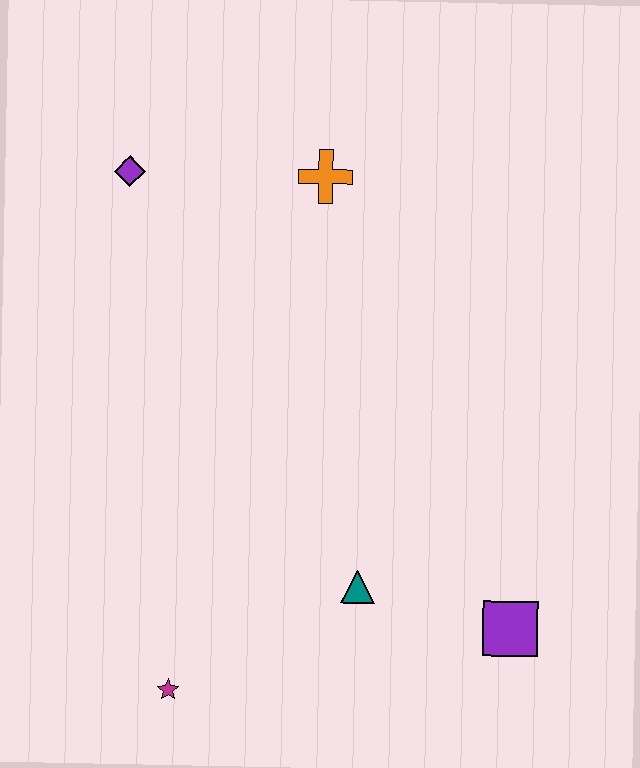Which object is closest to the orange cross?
The purple diamond is closest to the orange cross.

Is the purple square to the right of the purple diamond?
Yes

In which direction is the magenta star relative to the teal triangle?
The magenta star is to the left of the teal triangle.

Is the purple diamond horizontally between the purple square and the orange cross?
No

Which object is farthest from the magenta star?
The orange cross is farthest from the magenta star.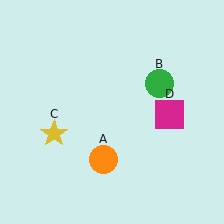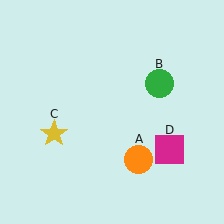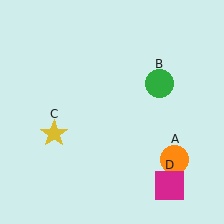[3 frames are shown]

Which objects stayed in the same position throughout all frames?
Green circle (object B) and yellow star (object C) remained stationary.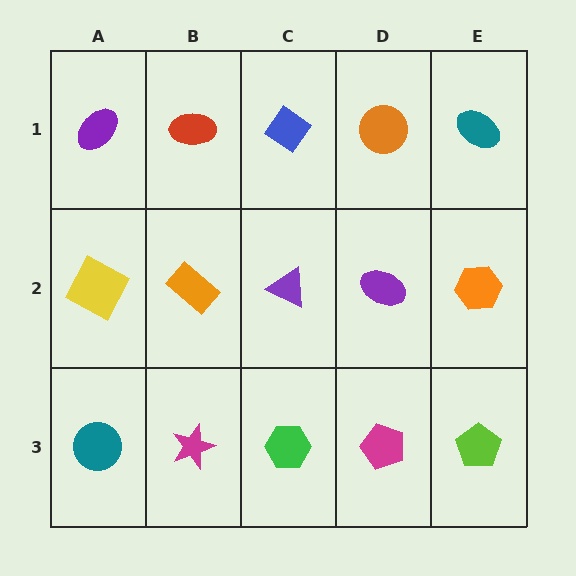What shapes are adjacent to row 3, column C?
A purple triangle (row 2, column C), a magenta star (row 3, column B), a magenta pentagon (row 3, column D).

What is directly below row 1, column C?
A purple triangle.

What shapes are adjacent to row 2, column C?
A blue diamond (row 1, column C), a green hexagon (row 3, column C), an orange rectangle (row 2, column B), a purple ellipse (row 2, column D).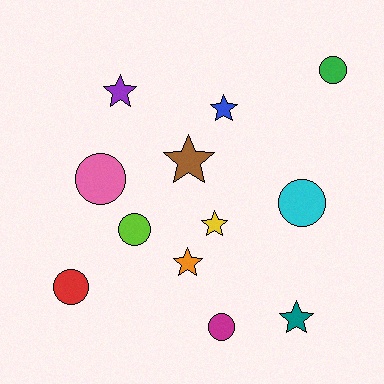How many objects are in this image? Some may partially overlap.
There are 12 objects.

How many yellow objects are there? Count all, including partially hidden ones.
There is 1 yellow object.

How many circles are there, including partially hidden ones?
There are 6 circles.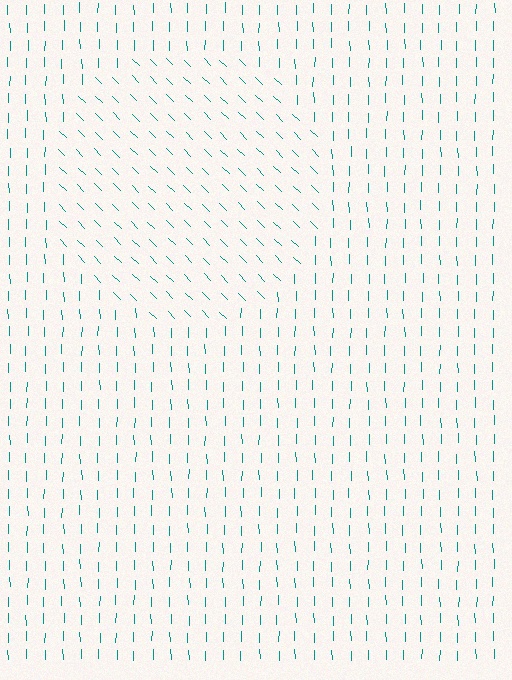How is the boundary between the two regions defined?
The boundary is defined purely by a change in line orientation (approximately 45 degrees difference). All lines are the same color and thickness.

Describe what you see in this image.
The image is filled with small teal line segments. A circle region in the image has lines oriented differently from the surrounding lines, creating a visible texture boundary.